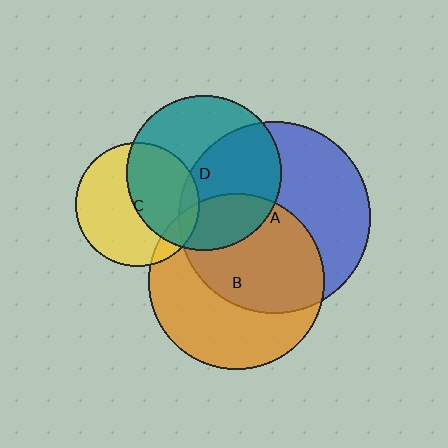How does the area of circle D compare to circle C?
Approximately 1.6 times.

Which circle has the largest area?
Circle A (blue).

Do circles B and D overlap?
Yes.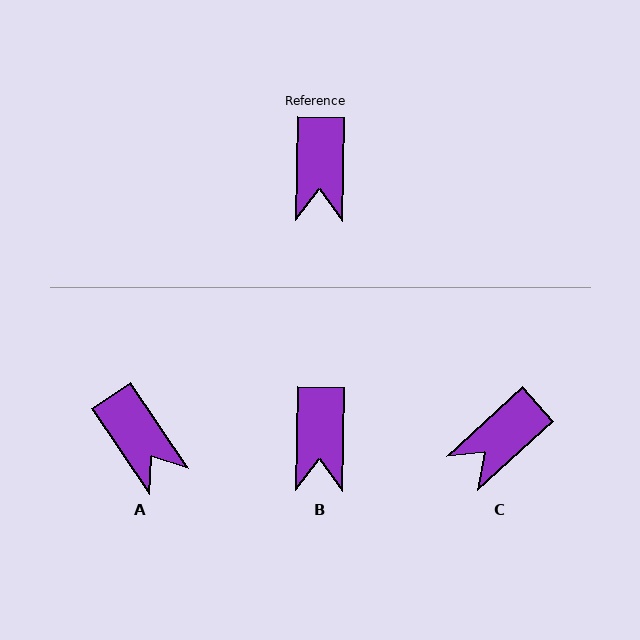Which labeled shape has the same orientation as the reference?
B.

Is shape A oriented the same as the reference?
No, it is off by about 35 degrees.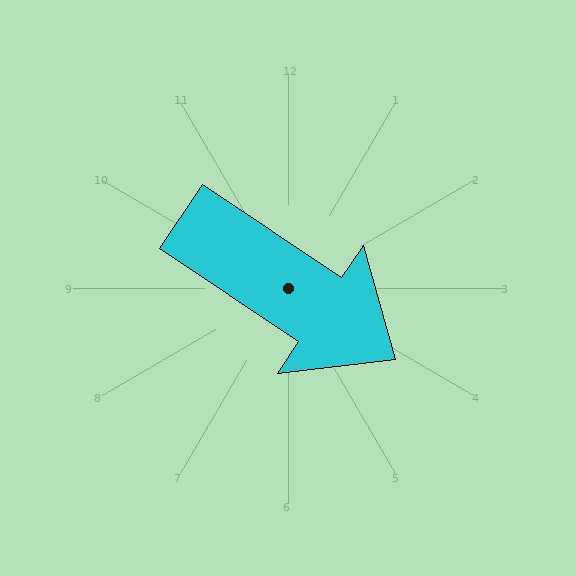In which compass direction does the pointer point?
Southeast.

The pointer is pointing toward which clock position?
Roughly 4 o'clock.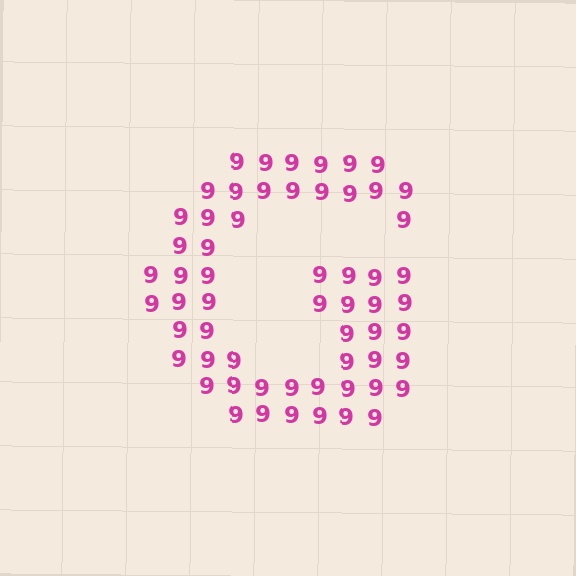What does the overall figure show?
The overall figure shows the letter G.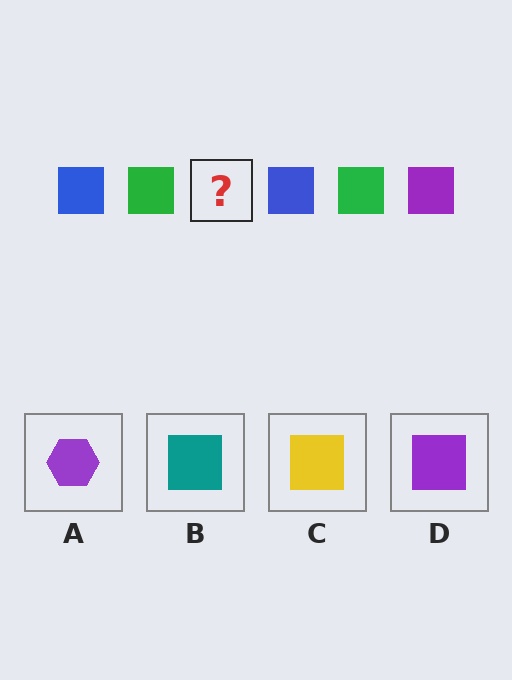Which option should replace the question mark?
Option D.